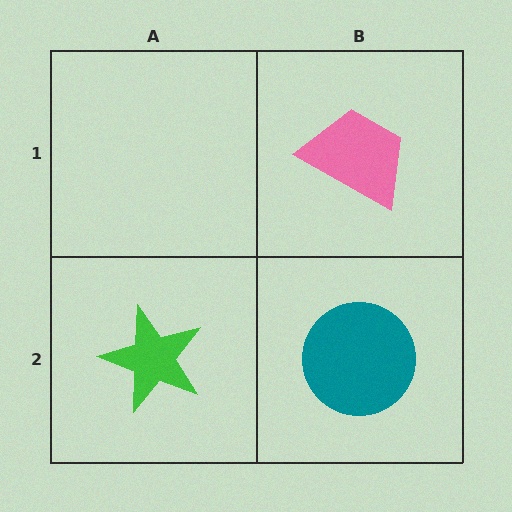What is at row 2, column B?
A teal circle.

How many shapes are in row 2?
2 shapes.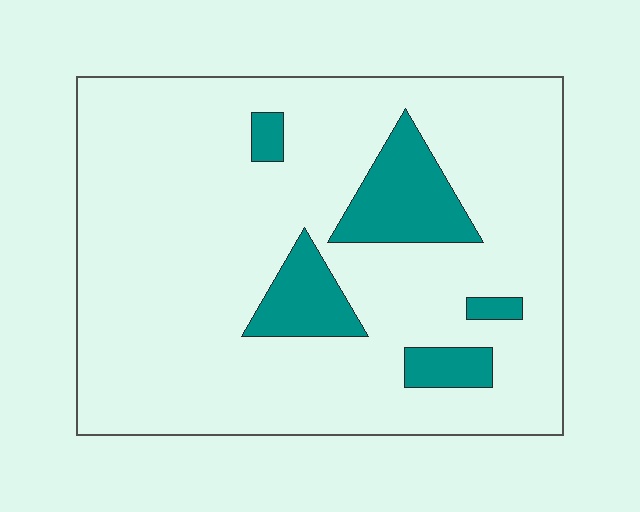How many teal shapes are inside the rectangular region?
5.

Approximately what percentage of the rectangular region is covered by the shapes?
Approximately 15%.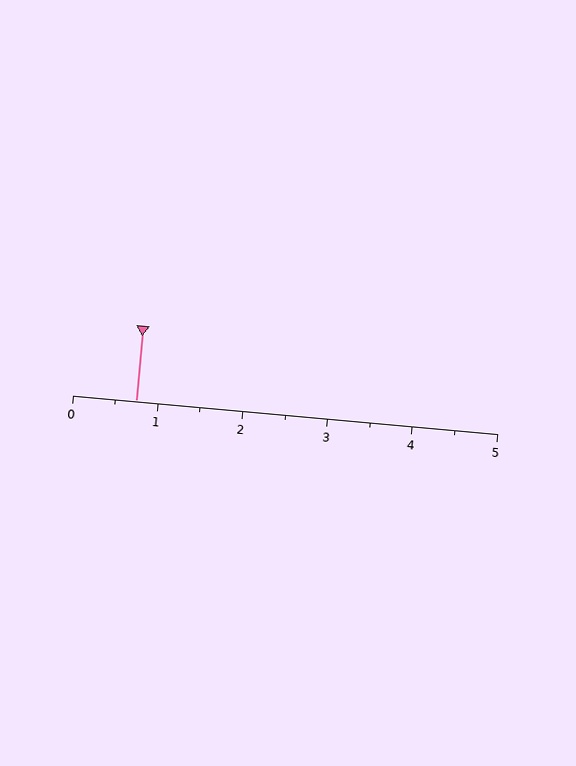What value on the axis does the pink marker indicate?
The marker indicates approximately 0.8.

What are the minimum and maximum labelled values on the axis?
The axis runs from 0 to 5.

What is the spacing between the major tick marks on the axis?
The major ticks are spaced 1 apart.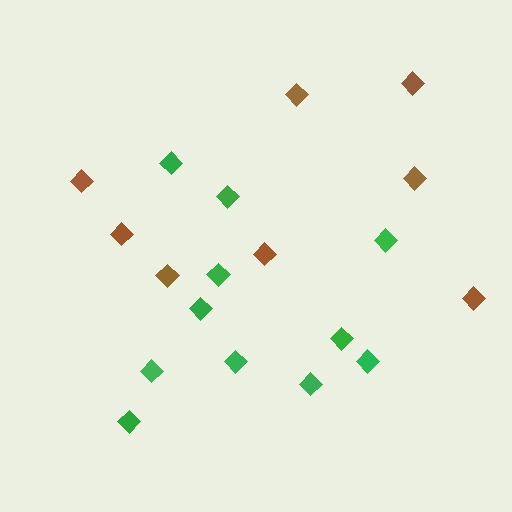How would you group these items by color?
There are 2 groups: one group of brown diamonds (8) and one group of green diamonds (11).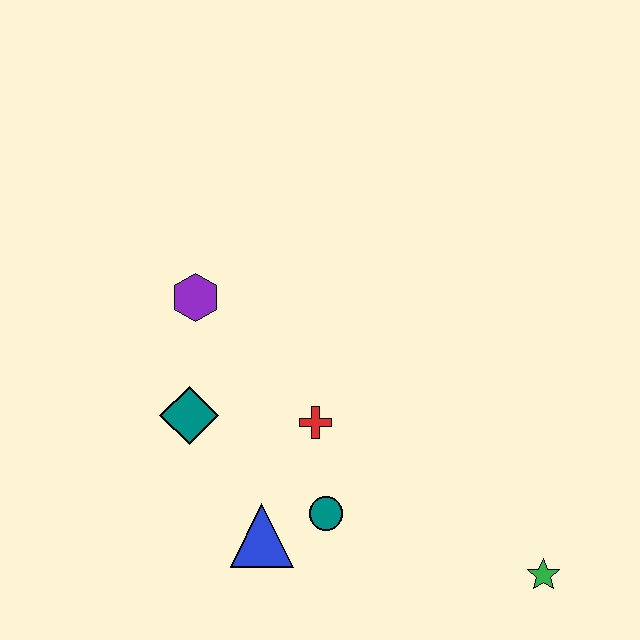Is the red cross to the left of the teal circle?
Yes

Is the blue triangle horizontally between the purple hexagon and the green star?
Yes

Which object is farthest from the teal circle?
The purple hexagon is farthest from the teal circle.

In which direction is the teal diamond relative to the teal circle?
The teal diamond is to the left of the teal circle.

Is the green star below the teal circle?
Yes